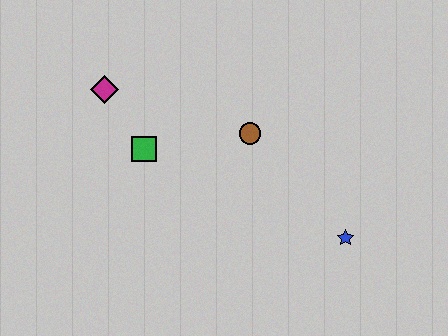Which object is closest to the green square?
The magenta diamond is closest to the green square.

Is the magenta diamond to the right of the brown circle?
No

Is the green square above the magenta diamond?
No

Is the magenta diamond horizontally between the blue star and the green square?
No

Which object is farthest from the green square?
The blue star is farthest from the green square.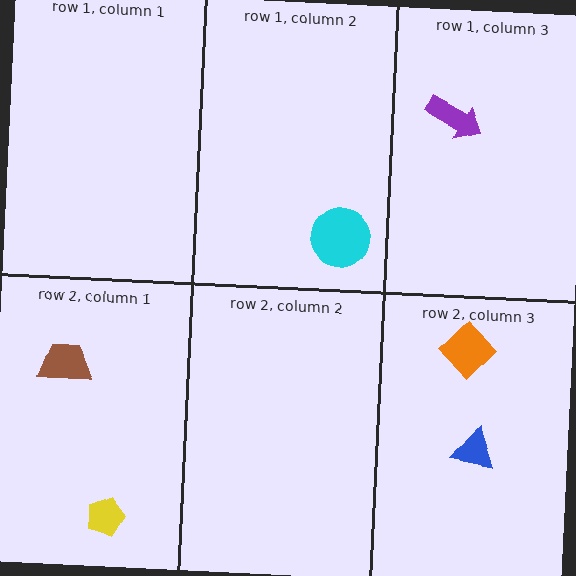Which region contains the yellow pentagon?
The row 2, column 1 region.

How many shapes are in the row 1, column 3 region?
1.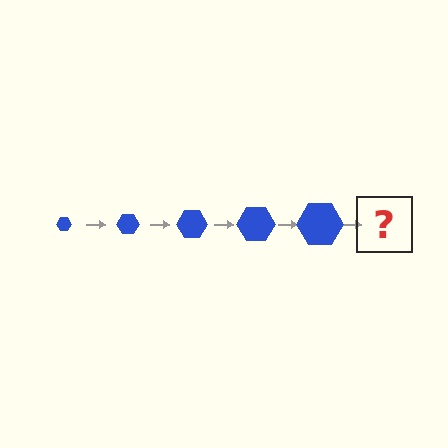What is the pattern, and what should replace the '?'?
The pattern is that the hexagon gets progressively larger each step. The '?' should be a blue hexagon, larger than the previous one.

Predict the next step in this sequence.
The next step is a blue hexagon, larger than the previous one.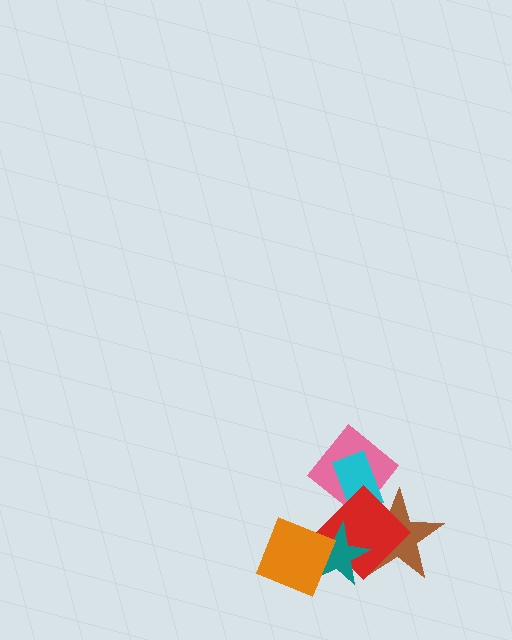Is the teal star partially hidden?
Yes, it is partially covered by another shape.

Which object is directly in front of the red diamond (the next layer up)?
The teal star is directly in front of the red diamond.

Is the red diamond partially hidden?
Yes, it is partially covered by another shape.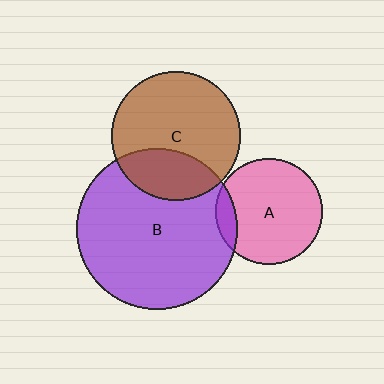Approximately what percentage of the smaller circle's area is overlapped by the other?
Approximately 30%.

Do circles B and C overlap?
Yes.